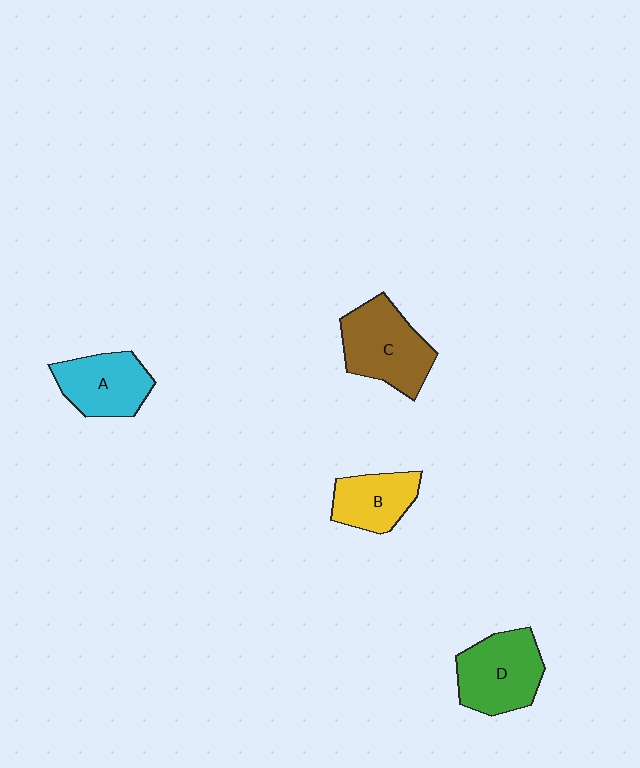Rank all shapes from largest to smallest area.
From largest to smallest: C (brown), D (green), A (cyan), B (yellow).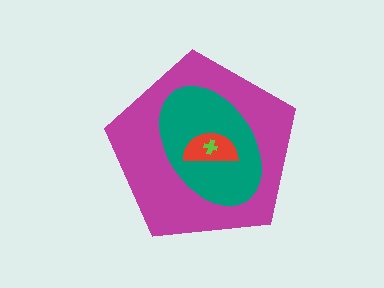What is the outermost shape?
The magenta pentagon.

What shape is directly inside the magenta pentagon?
The teal ellipse.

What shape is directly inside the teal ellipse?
The red semicircle.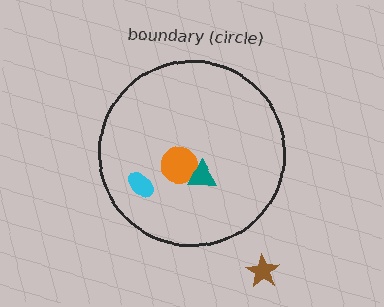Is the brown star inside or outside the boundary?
Outside.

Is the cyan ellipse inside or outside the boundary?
Inside.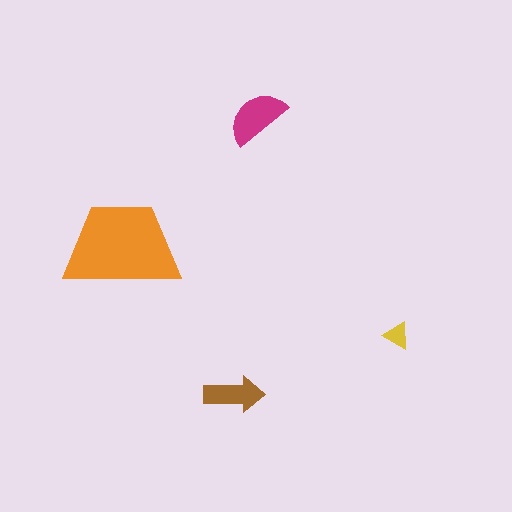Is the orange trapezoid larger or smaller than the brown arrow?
Larger.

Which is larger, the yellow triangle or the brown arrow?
The brown arrow.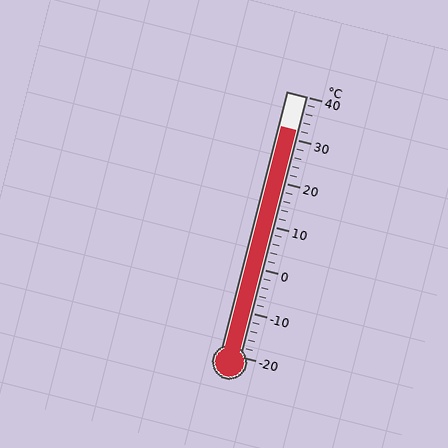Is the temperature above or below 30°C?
The temperature is above 30°C.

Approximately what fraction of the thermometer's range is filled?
The thermometer is filled to approximately 85% of its range.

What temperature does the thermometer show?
The thermometer shows approximately 32°C.